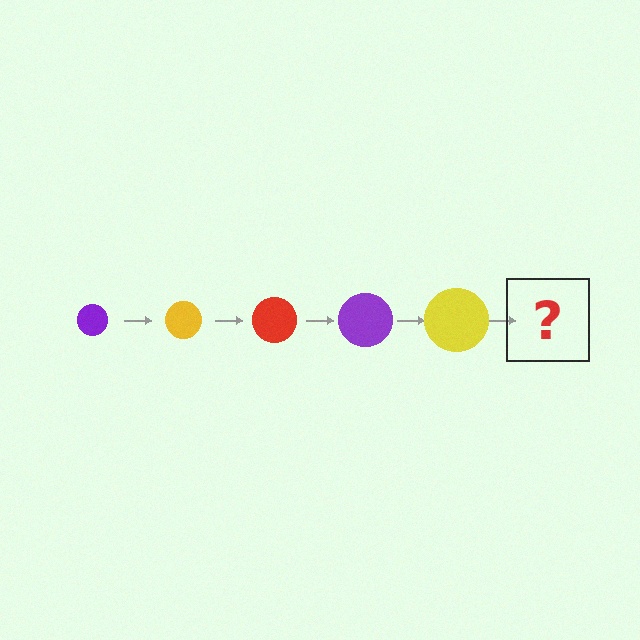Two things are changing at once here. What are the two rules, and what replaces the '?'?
The two rules are that the circle grows larger each step and the color cycles through purple, yellow, and red. The '?' should be a red circle, larger than the previous one.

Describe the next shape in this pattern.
It should be a red circle, larger than the previous one.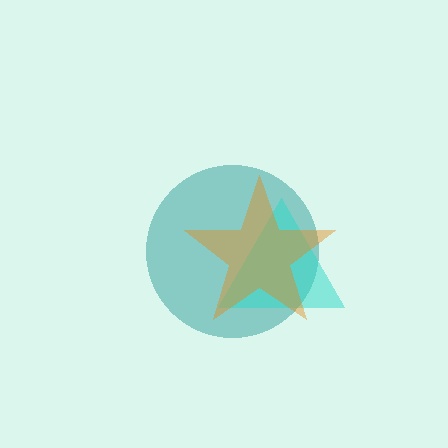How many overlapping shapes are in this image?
There are 3 overlapping shapes in the image.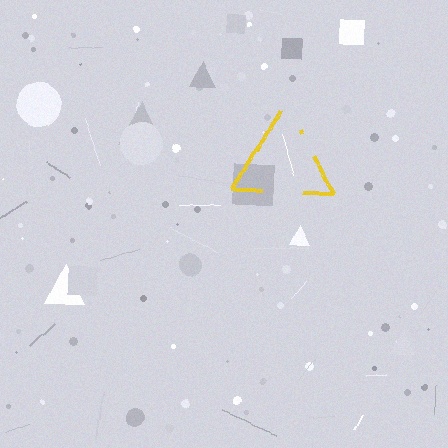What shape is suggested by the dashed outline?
The dashed outline suggests a triangle.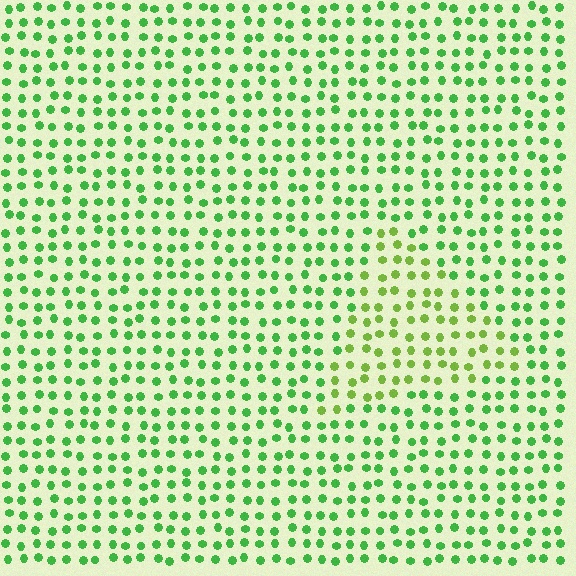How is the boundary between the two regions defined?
The boundary is defined purely by a slight shift in hue (about 30 degrees). Spacing, size, and orientation are identical on both sides.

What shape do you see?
I see a triangle.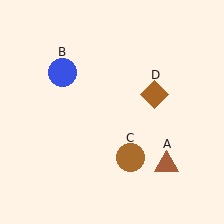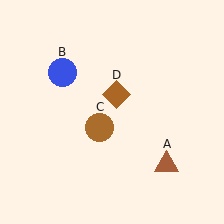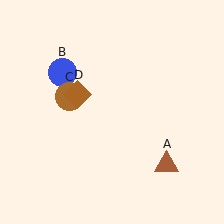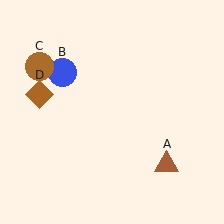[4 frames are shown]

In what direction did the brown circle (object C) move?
The brown circle (object C) moved up and to the left.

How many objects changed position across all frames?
2 objects changed position: brown circle (object C), brown diamond (object D).